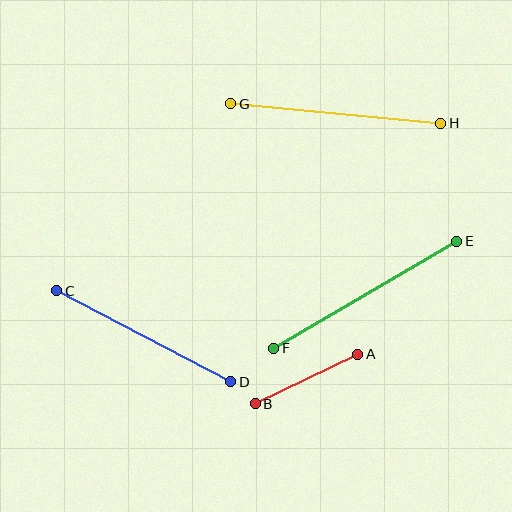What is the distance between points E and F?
The distance is approximately 212 pixels.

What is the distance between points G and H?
The distance is approximately 211 pixels.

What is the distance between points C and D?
The distance is approximately 197 pixels.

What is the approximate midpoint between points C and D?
The midpoint is at approximately (144, 336) pixels.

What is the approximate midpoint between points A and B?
The midpoint is at approximately (306, 379) pixels.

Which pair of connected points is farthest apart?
Points E and F are farthest apart.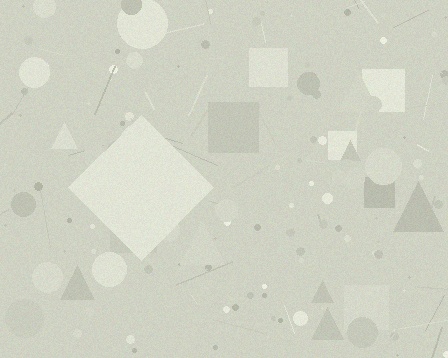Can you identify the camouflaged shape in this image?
The camouflaged shape is a diamond.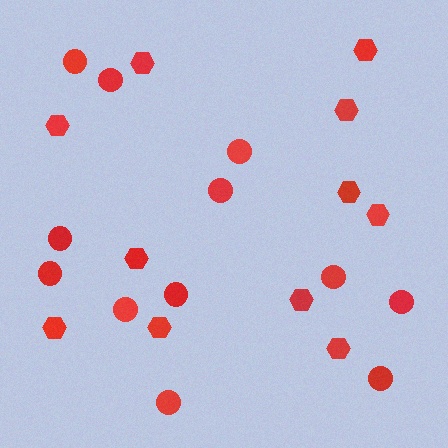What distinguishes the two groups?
There are 2 groups: one group of hexagons (11) and one group of circles (12).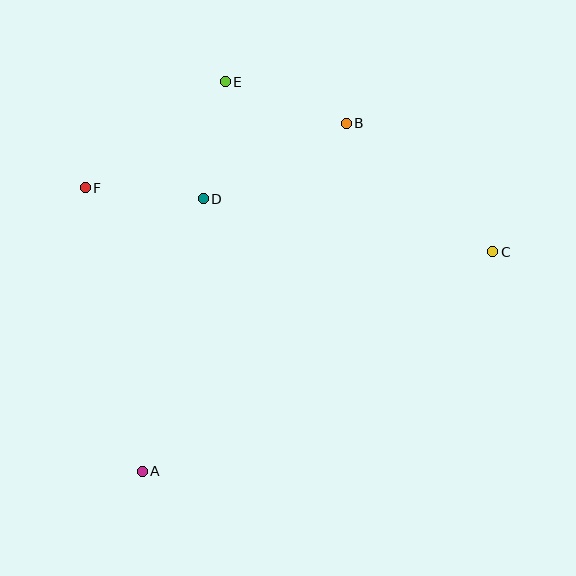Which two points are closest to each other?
Points D and F are closest to each other.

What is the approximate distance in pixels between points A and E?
The distance between A and E is approximately 399 pixels.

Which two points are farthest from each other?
Points A and C are farthest from each other.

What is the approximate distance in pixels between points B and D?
The distance between B and D is approximately 161 pixels.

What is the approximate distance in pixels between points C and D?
The distance between C and D is approximately 294 pixels.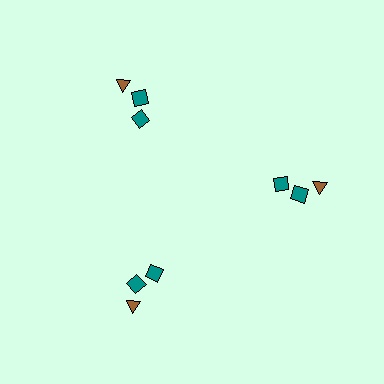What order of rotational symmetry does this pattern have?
This pattern has 3-fold rotational symmetry.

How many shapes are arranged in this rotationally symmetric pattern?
There are 9 shapes, arranged in 3 groups of 3.